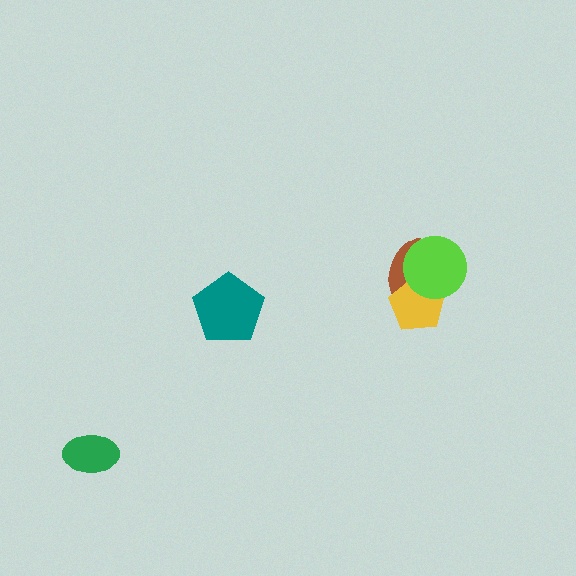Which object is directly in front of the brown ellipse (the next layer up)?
The yellow pentagon is directly in front of the brown ellipse.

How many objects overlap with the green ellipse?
0 objects overlap with the green ellipse.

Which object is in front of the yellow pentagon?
The lime circle is in front of the yellow pentagon.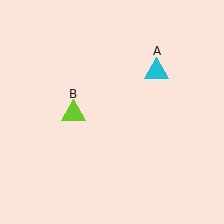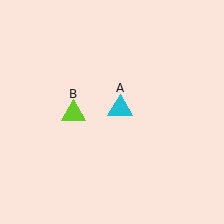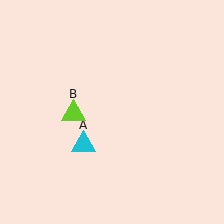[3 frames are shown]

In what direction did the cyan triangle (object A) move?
The cyan triangle (object A) moved down and to the left.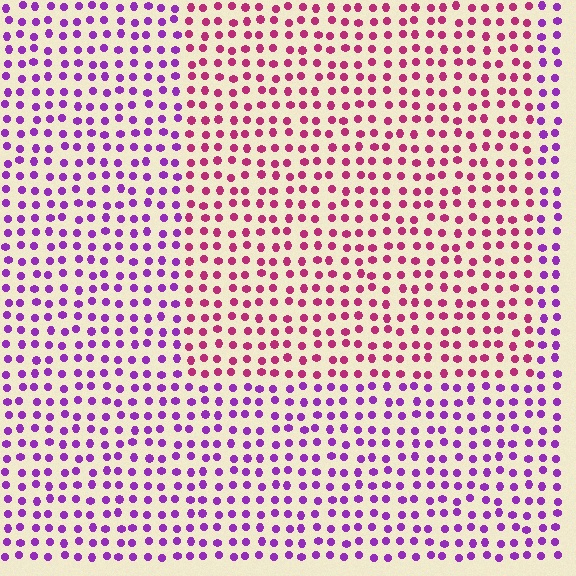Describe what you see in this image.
The image is filled with small purple elements in a uniform arrangement. A rectangle-shaped region is visible where the elements are tinted to a slightly different hue, forming a subtle color boundary.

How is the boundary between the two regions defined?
The boundary is defined purely by a slight shift in hue (about 44 degrees). Spacing, size, and orientation are identical on both sides.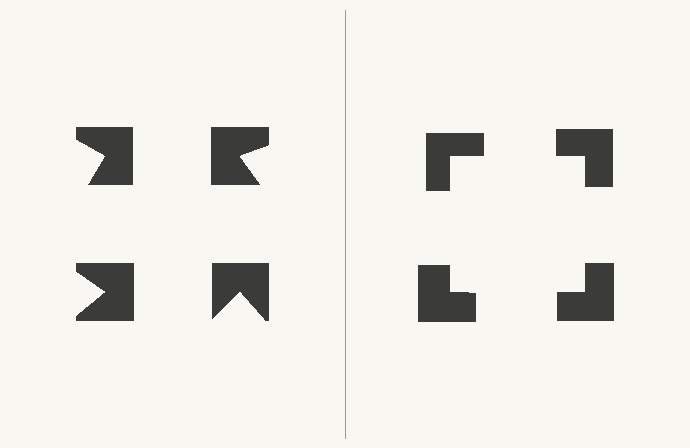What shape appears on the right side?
An illusory square.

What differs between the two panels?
The notched squares are positioned identically on both sides; only the wedge orientations differ. On the right they align to a square; on the left they are misaligned.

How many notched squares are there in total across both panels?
8 — 4 on each side.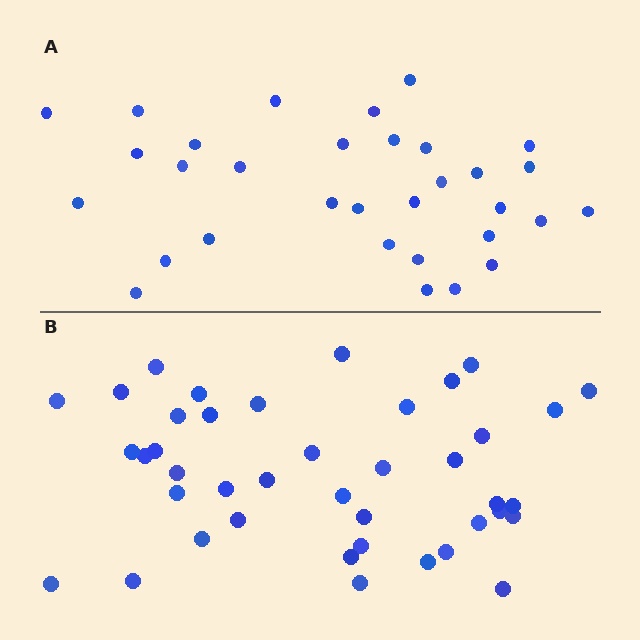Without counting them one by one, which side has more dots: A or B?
Region B (the bottom region) has more dots.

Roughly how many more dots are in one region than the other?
Region B has roughly 8 or so more dots than region A.